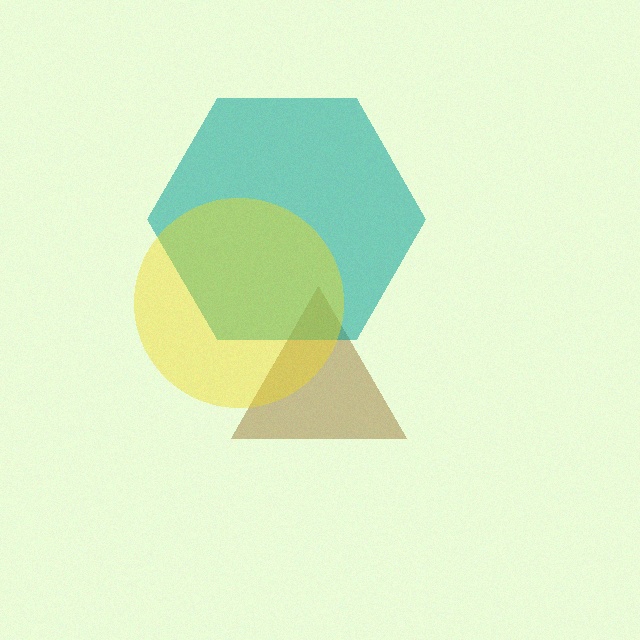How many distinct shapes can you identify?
There are 3 distinct shapes: a brown triangle, a teal hexagon, a yellow circle.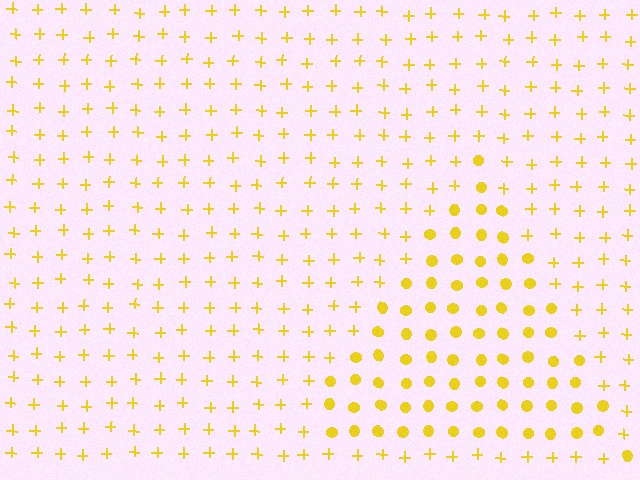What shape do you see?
I see a triangle.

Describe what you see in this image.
The image is filled with small yellow elements arranged in a uniform grid. A triangle-shaped region contains circles, while the surrounding area contains plus signs. The boundary is defined purely by the change in element shape.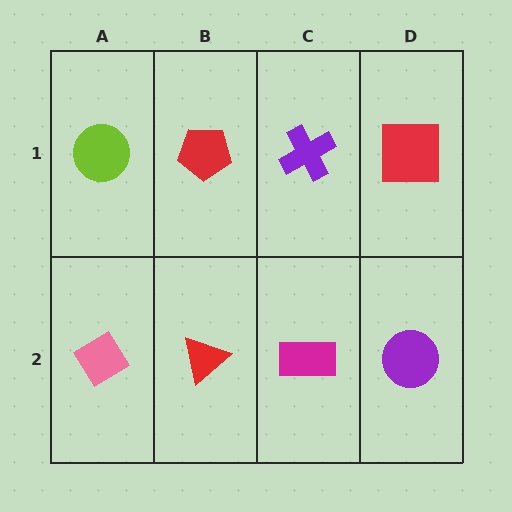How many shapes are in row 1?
4 shapes.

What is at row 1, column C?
A purple cross.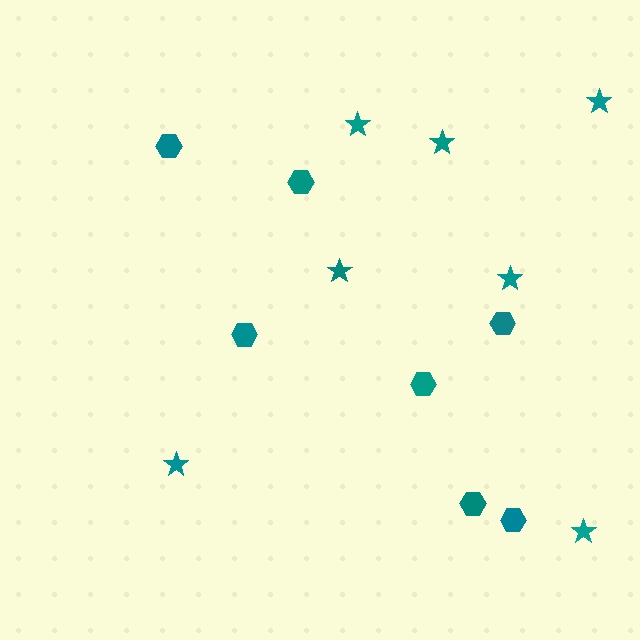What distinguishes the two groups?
There are 2 groups: one group of stars (7) and one group of hexagons (7).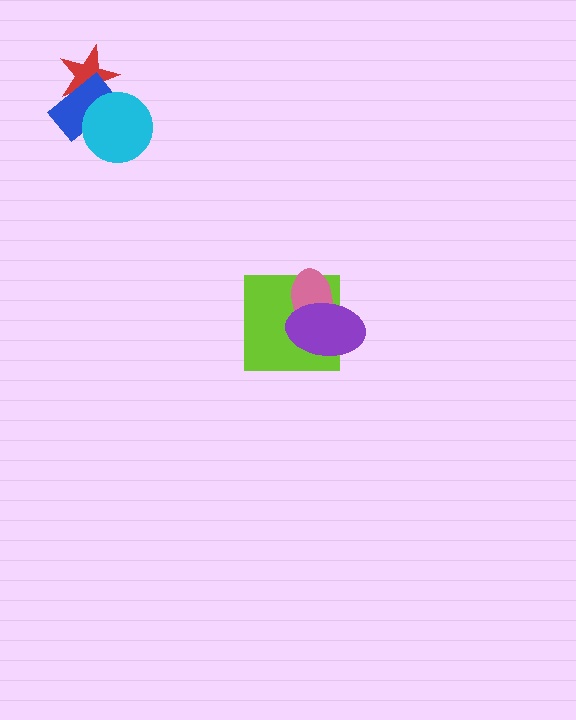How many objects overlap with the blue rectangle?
2 objects overlap with the blue rectangle.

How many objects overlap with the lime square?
2 objects overlap with the lime square.